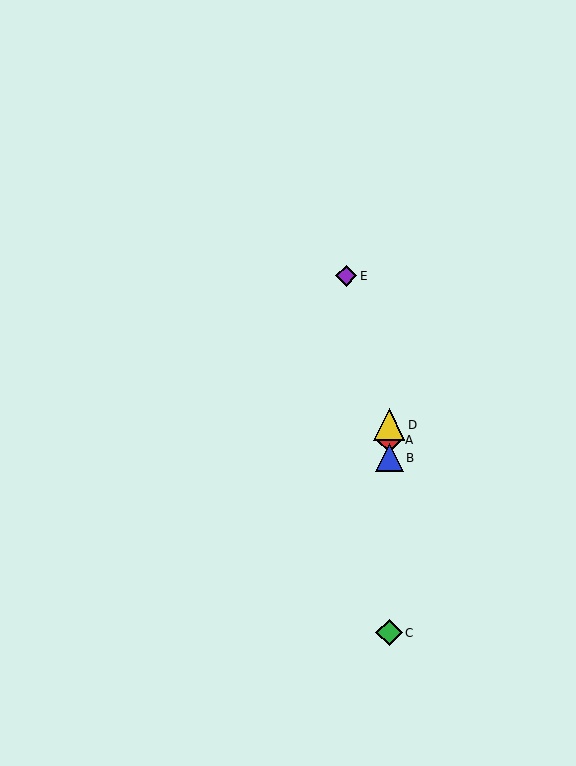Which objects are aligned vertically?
Objects A, B, C, D are aligned vertically.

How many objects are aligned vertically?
4 objects (A, B, C, D) are aligned vertically.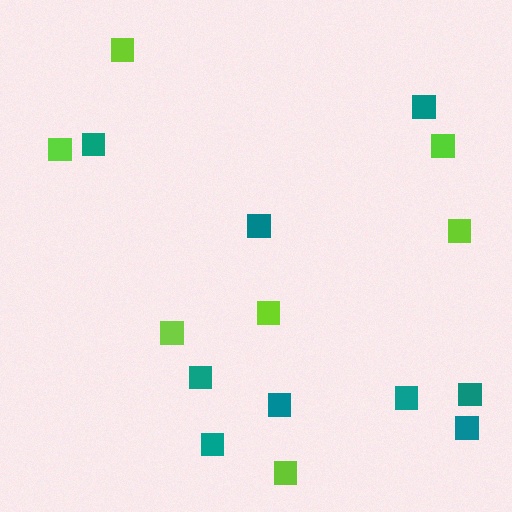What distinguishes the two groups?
There are 2 groups: one group of teal squares (9) and one group of lime squares (7).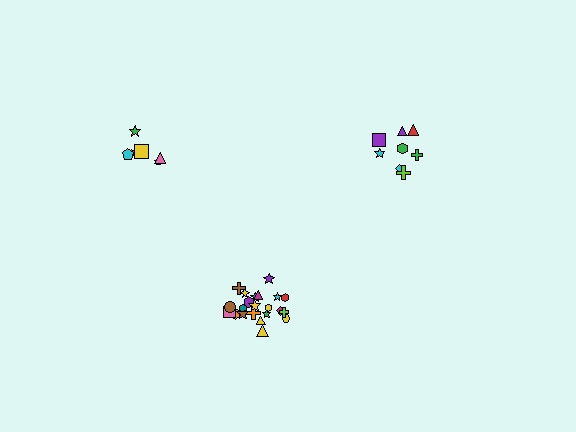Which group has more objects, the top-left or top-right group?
The top-right group.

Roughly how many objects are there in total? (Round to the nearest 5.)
Roughly 35 objects in total.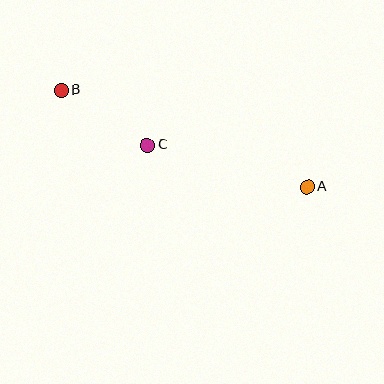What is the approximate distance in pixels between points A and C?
The distance between A and C is approximately 165 pixels.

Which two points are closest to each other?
Points B and C are closest to each other.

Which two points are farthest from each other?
Points A and B are farthest from each other.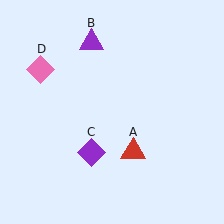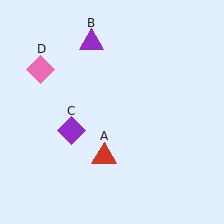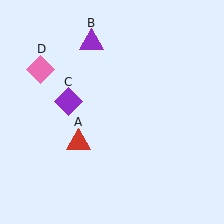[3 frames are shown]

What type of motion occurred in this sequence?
The red triangle (object A), purple diamond (object C) rotated clockwise around the center of the scene.